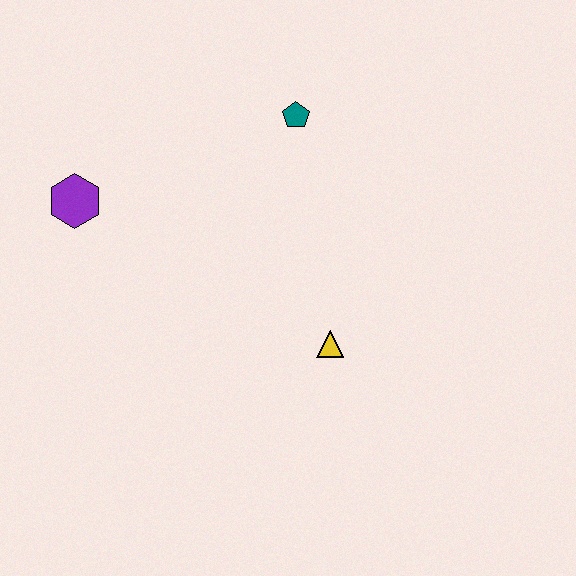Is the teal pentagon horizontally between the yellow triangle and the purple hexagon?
Yes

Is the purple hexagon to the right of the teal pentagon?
No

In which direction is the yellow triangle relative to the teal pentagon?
The yellow triangle is below the teal pentagon.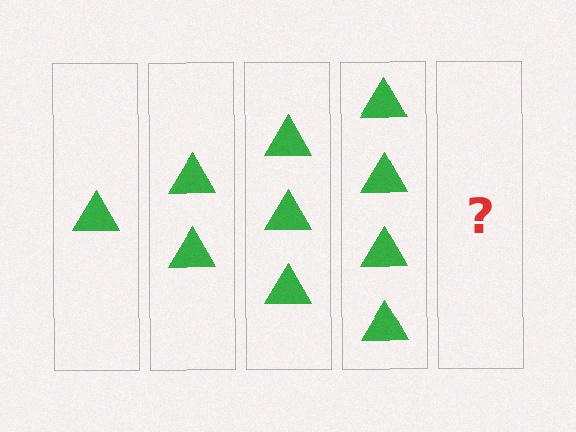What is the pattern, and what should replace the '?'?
The pattern is that each step adds one more triangle. The '?' should be 5 triangles.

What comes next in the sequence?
The next element should be 5 triangles.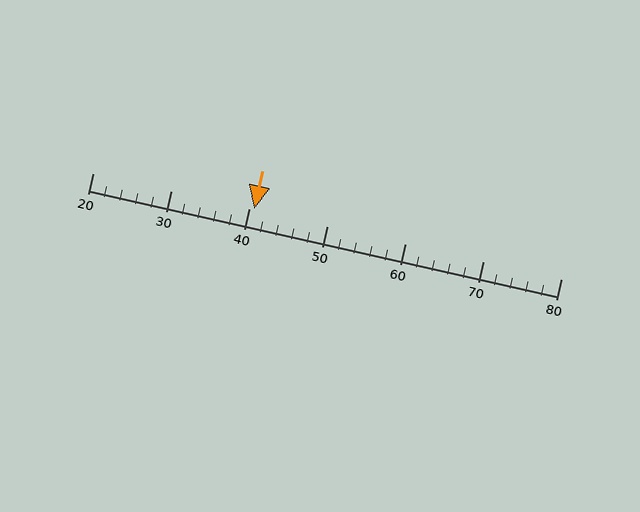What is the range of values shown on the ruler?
The ruler shows values from 20 to 80.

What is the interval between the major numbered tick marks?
The major tick marks are spaced 10 units apart.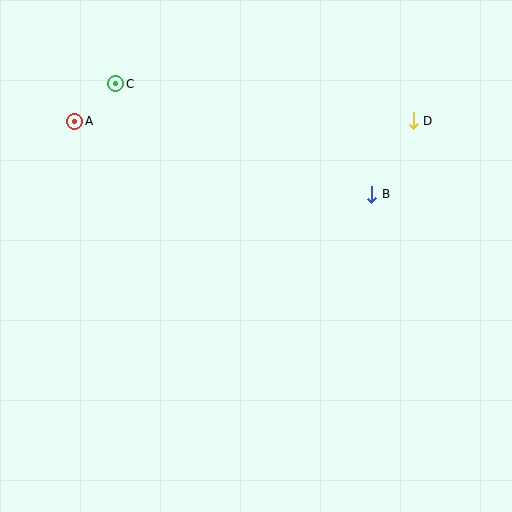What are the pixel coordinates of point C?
Point C is at (116, 84).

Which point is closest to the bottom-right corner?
Point B is closest to the bottom-right corner.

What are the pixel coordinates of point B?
Point B is at (372, 194).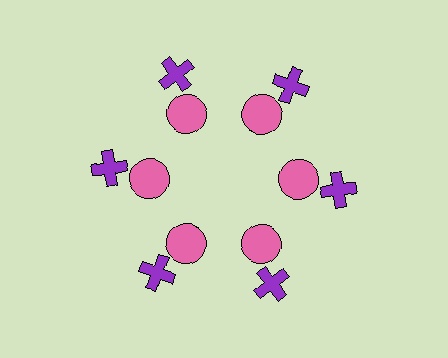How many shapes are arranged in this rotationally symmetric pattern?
There are 12 shapes, arranged in 6 groups of 2.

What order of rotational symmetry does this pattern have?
This pattern has 6-fold rotational symmetry.